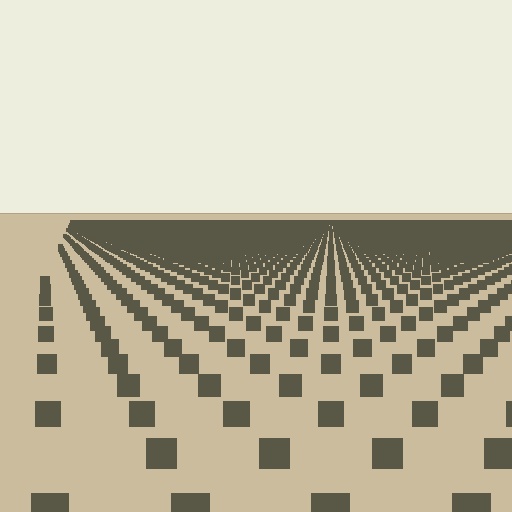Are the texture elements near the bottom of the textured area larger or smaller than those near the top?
Larger. Near the bottom, elements are closer to the viewer and appear at a bigger on-screen size.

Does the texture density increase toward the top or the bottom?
Density increases toward the top.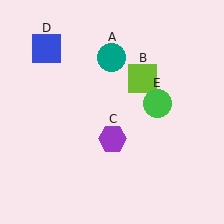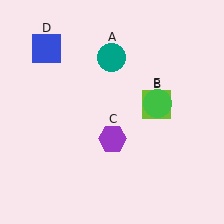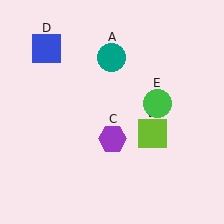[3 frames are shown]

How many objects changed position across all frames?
1 object changed position: lime square (object B).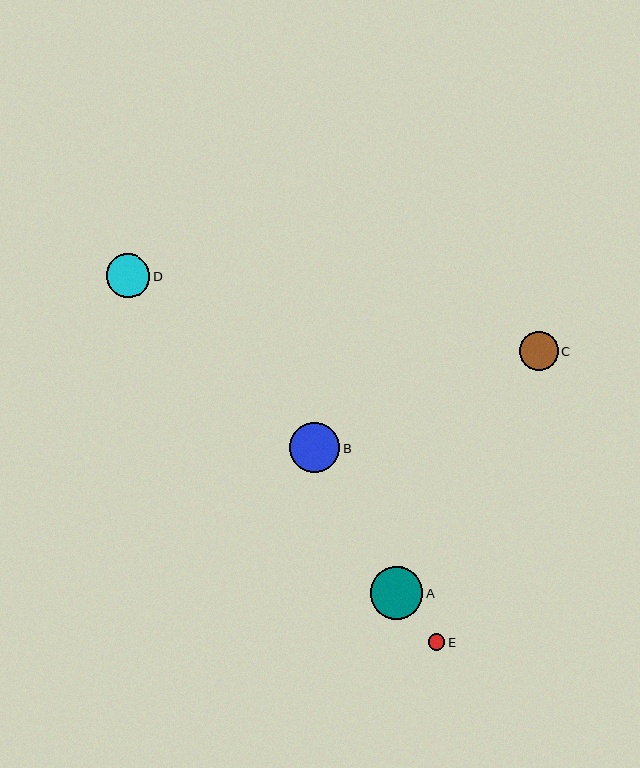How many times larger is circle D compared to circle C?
Circle D is approximately 1.1 times the size of circle C.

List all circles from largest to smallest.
From largest to smallest: A, B, D, C, E.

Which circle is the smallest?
Circle E is the smallest with a size of approximately 17 pixels.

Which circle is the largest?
Circle A is the largest with a size of approximately 53 pixels.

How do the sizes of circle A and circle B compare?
Circle A and circle B are approximately the same size.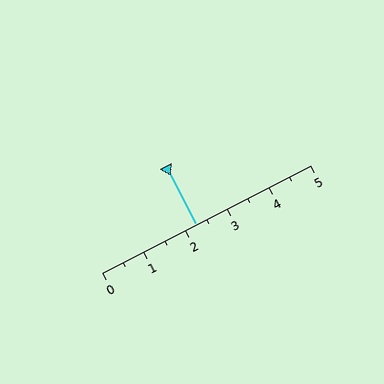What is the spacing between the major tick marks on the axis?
The major ticks are spaced 1 apart.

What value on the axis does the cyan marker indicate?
The marker indicates approximately 2.2.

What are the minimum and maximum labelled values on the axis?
The axis runs from 0 to 5.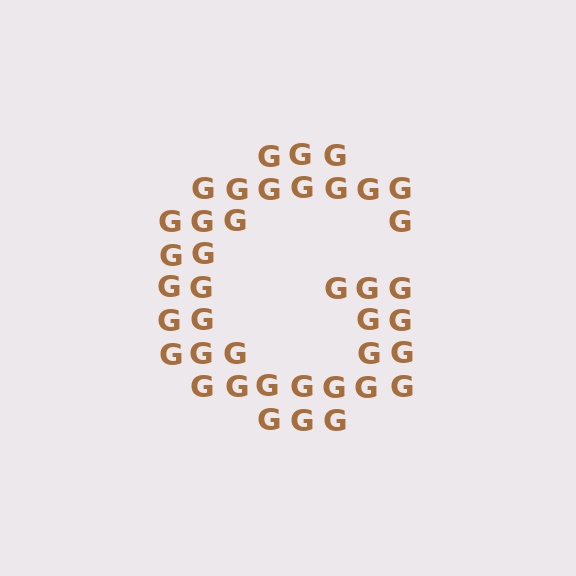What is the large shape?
The large shape is the letter G.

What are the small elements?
The small elements are letter G's.